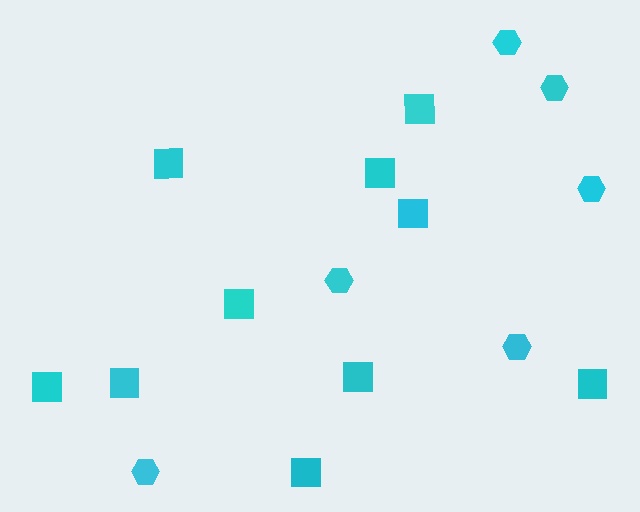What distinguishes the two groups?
There are 2 groups: one group of squares (10) and one group of hexagons (6).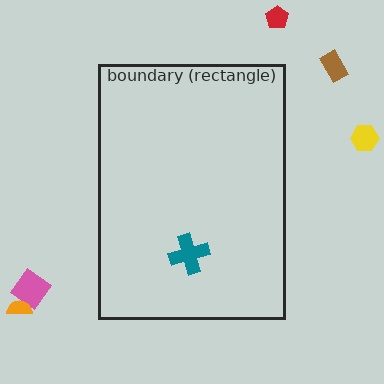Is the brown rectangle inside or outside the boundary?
Outside.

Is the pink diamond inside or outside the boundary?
Outside.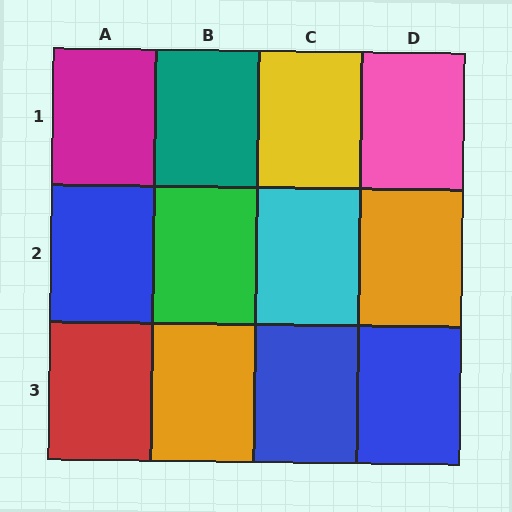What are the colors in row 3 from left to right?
Red, orange, blue, blue.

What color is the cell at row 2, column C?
Cyan.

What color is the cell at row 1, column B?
Teal.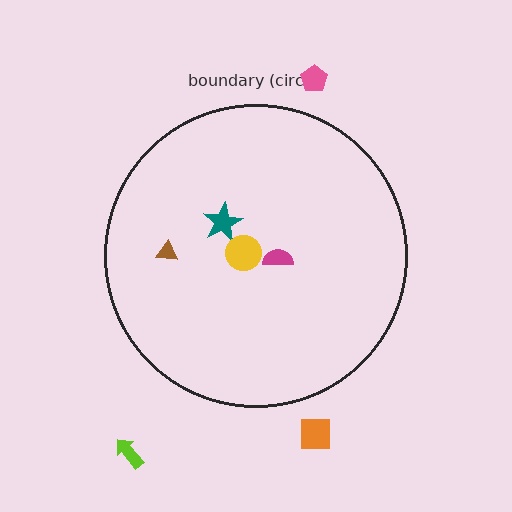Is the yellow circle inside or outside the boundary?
Inside.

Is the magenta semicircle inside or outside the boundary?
Inside.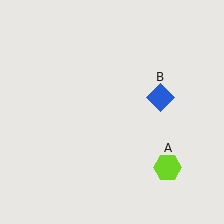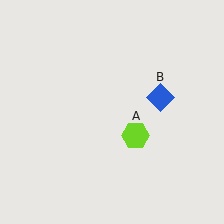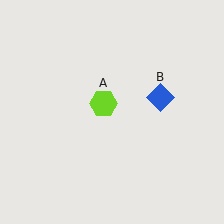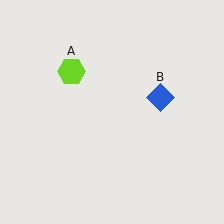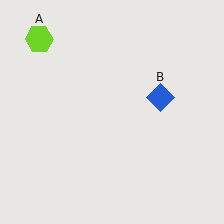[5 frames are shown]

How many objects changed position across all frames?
1 object changed position: lime hexagon (object A).